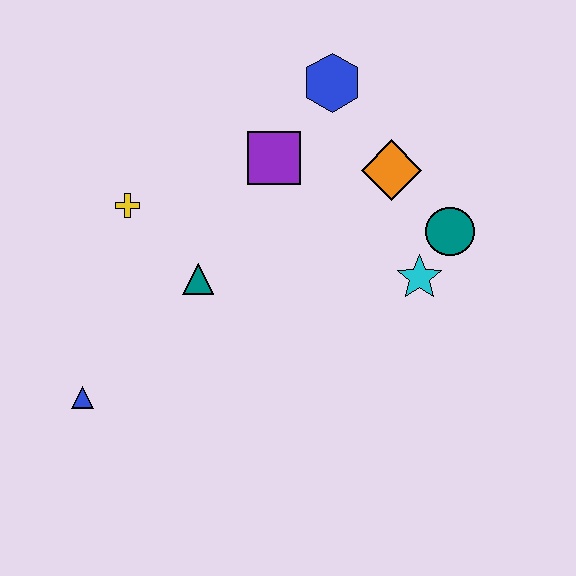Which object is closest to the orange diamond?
The teal circle is closest to the orange diamond.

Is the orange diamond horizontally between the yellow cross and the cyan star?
Yes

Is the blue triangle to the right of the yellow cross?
No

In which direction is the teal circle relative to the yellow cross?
The teal circle is to the right of the yellow cross.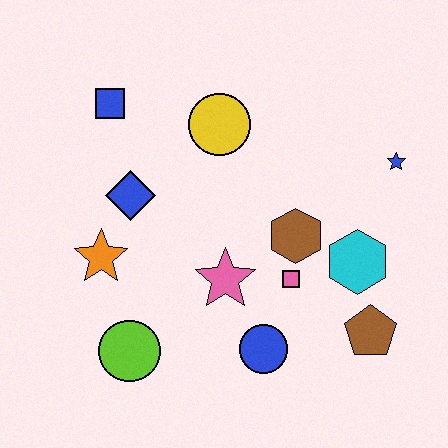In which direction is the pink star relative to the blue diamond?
The pink star is to the right of the blue diamond.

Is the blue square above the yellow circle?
Yes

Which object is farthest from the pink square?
The blue square is farthest from the pink square.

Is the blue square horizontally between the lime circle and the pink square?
No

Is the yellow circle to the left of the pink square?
Yes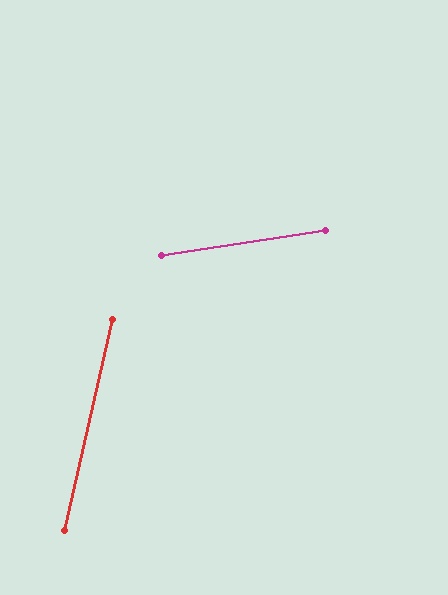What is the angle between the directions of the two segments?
Approximately 68 degrees.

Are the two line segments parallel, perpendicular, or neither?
Neither parallel nor perpendicular — they differ by about 68°.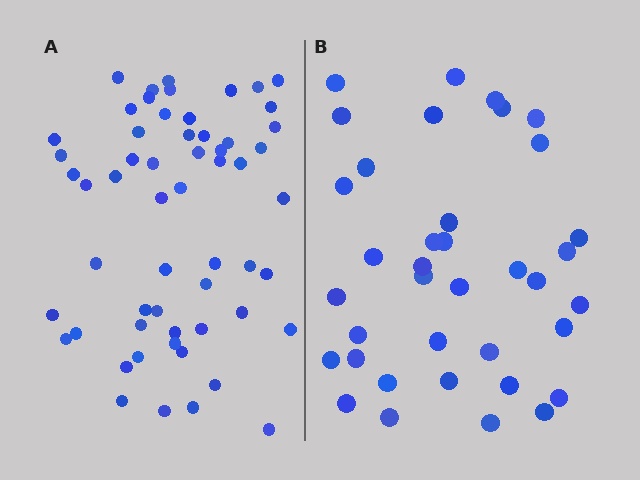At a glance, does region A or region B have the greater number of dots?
Region A (the left region) has more dots.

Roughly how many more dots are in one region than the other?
Region A has approximately 20 more dots than region B.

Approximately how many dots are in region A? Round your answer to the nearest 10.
About 60 dots. (The exact count is 57, which rounds to 60.)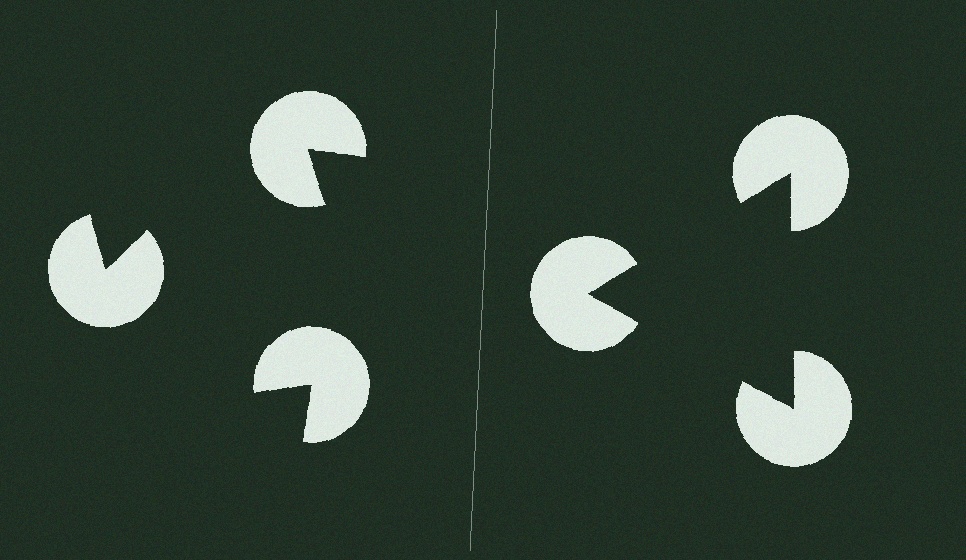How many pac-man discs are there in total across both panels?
6 — 3 on each side.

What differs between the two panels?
The pac-man discs are positioned identically on both sides; only the wedge orientations differ. On the right they align to a triangle; on the left they are misaligned.